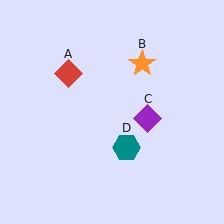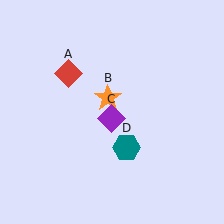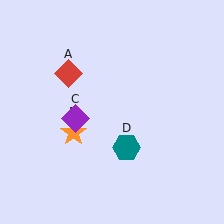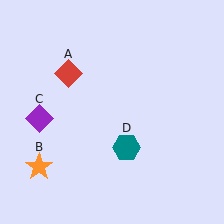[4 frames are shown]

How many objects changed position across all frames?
2 objects changed position: orange star (object B), purple diamond (object C).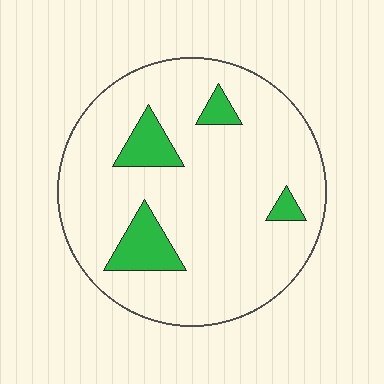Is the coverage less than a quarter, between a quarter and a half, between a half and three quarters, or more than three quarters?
Less than a quarter.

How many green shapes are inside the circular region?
4.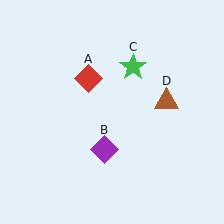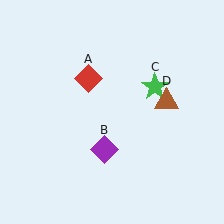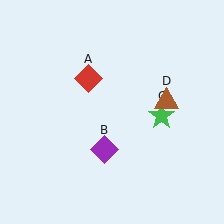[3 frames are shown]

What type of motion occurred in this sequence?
The green star (object C) rotated clockwise around the center of the scene.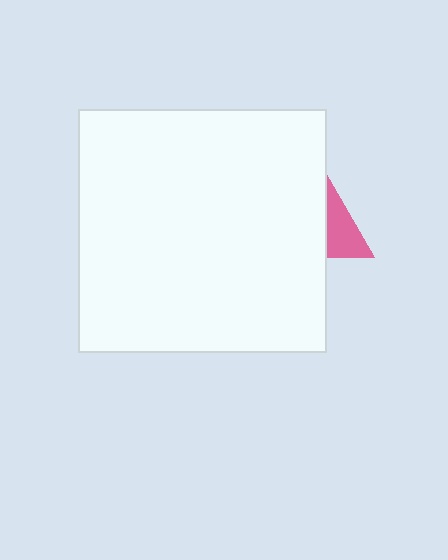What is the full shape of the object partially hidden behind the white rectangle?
The partially hidden object is a pink triangle.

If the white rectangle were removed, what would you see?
You would see the complete pink triangle.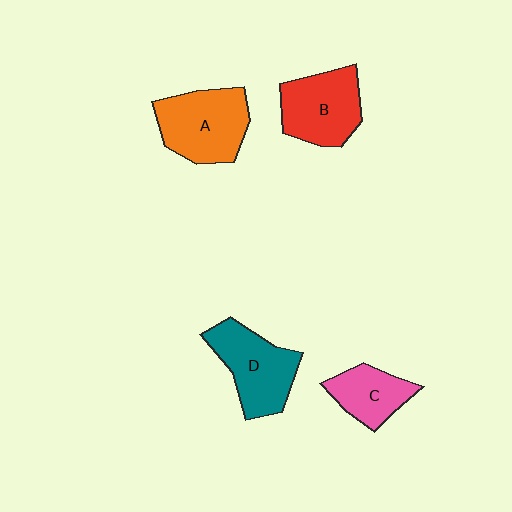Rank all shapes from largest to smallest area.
From largest to smallest: A (orange), D (teal), B (red), C (pink).